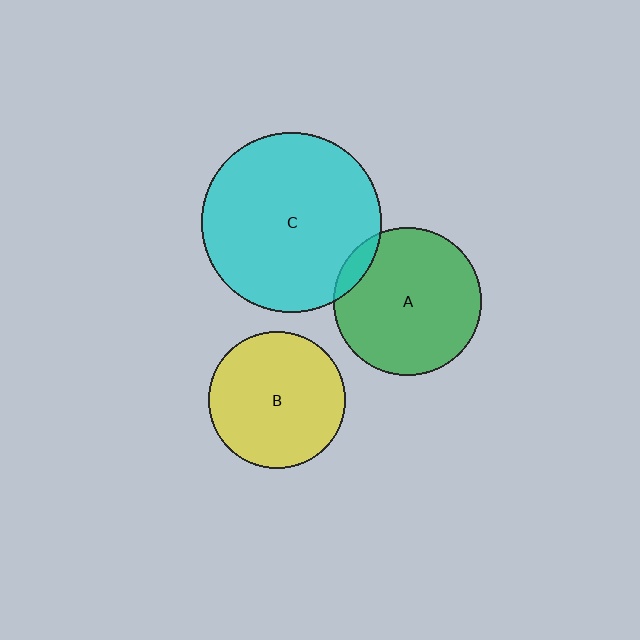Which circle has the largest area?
Circle C (cyan).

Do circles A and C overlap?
Yes.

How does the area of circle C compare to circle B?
Approximately 1.7 times.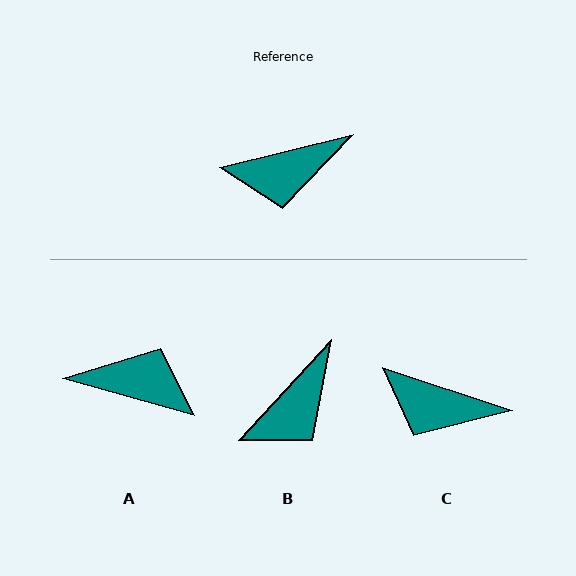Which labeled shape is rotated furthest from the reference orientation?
A, about 151 degrees away.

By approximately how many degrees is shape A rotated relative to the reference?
Approximately 151 degrees counter-clockwise.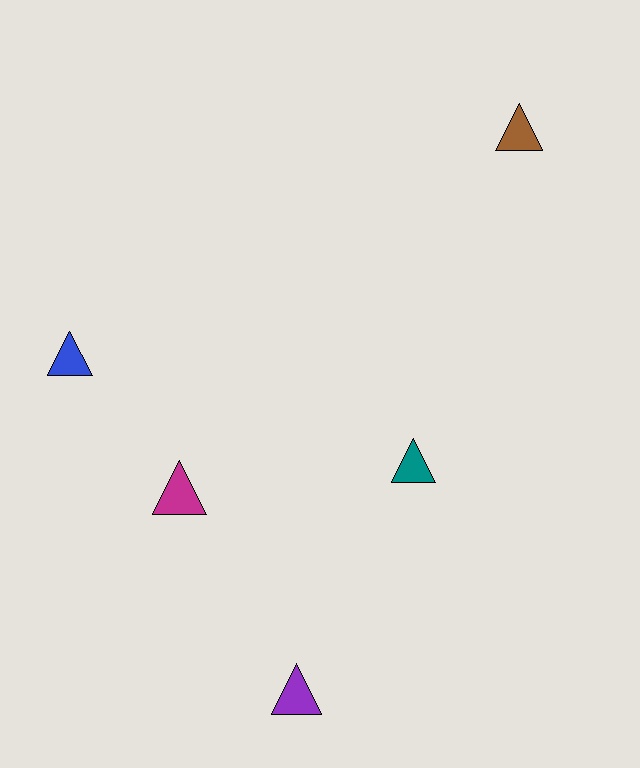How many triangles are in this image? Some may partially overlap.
There are 5 triangles.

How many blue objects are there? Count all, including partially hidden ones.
There is 1 blue object.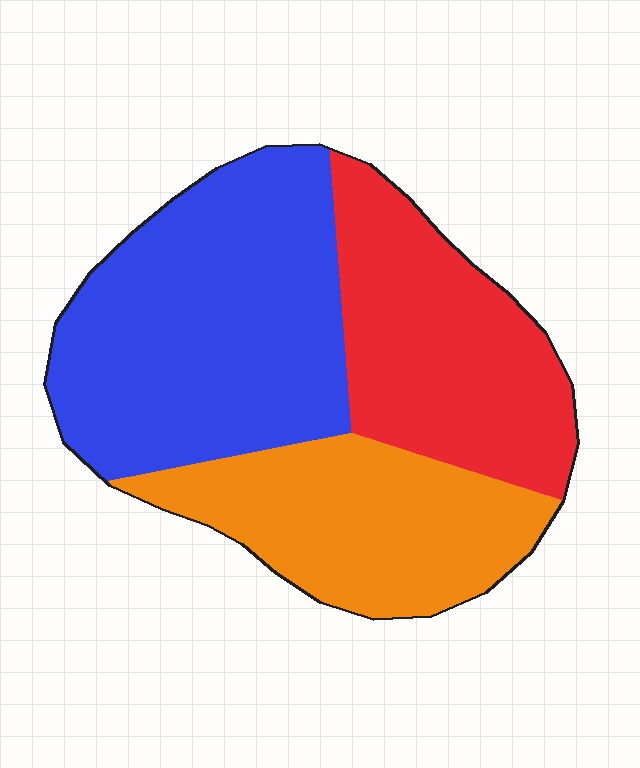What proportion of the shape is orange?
Orange covers roughly 30% of the shape.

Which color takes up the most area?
Blue, at roughly 45%.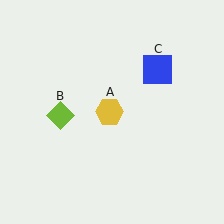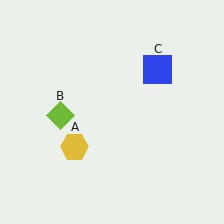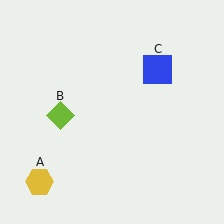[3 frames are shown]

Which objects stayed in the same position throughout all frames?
Lime diamond (object B) and blue square (object C) remained stationary.